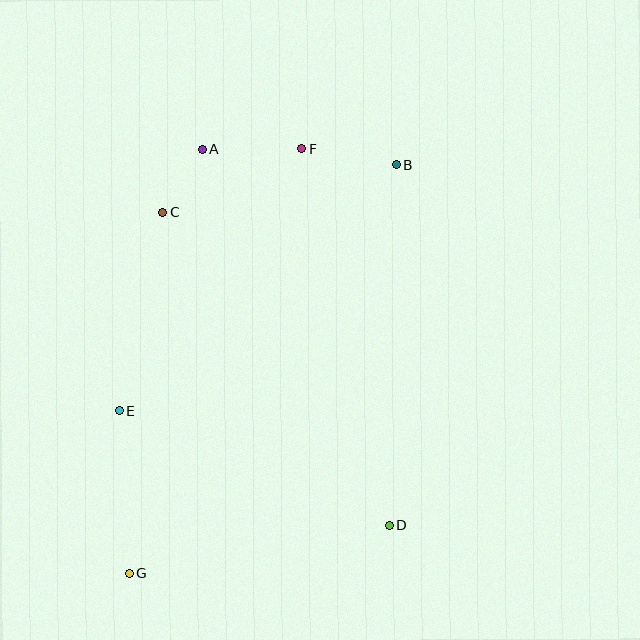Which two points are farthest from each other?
Points B and G are farthest from each other.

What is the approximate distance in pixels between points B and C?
The distance between B and C is approximately 238 pixels.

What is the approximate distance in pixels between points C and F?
The distance between C and F is approximately 152 pixels.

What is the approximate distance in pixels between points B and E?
The distance between B and E is approximately 370 pixels.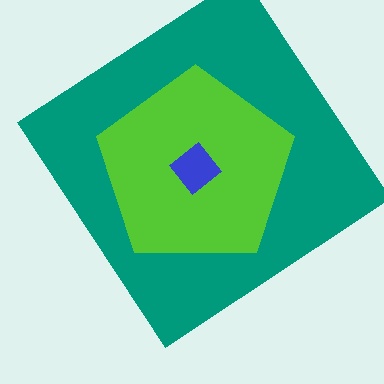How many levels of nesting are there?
3.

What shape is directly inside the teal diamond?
The lime pentagon.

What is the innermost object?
The blue diamond.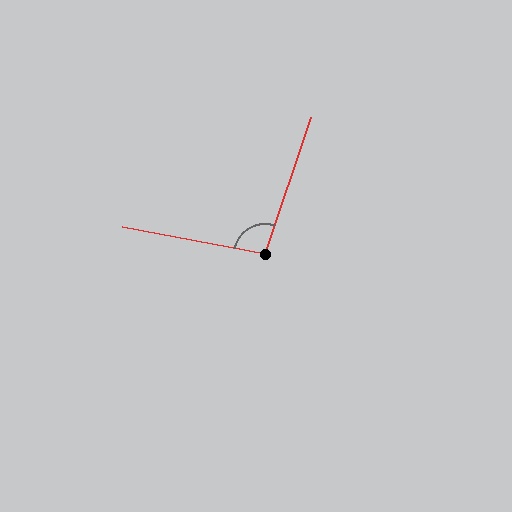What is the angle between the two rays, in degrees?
Approximately 98 degrees.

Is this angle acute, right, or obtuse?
It is obtuse.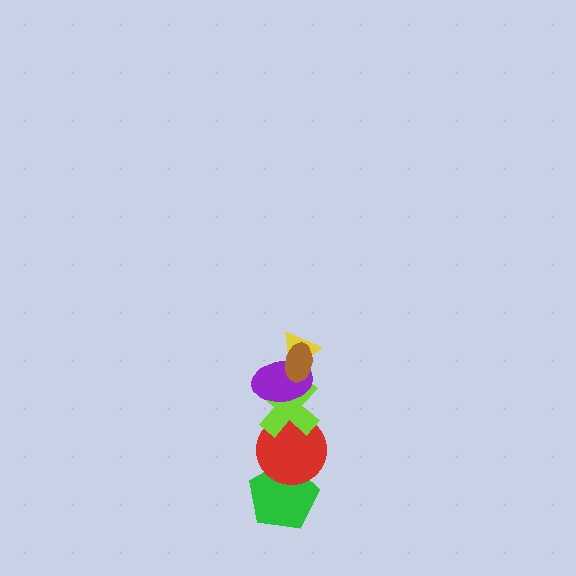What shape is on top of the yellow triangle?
The brown ellipse is on top of the yellow triangle.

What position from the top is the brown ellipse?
The brown ellipse is 1st from the top.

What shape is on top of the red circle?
The lime cross is on top of the red circle.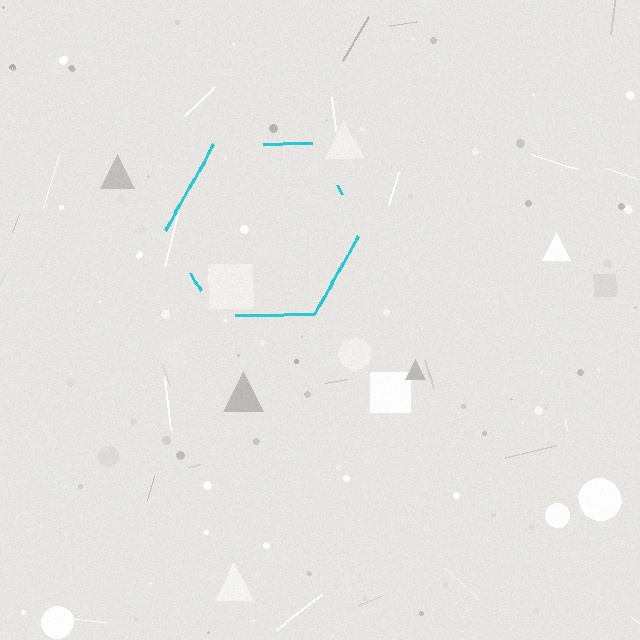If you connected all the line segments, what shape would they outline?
They would outline a hexagon.